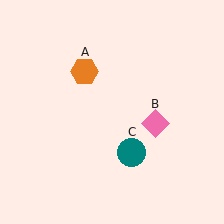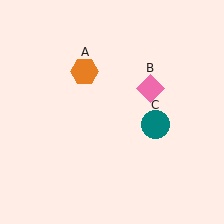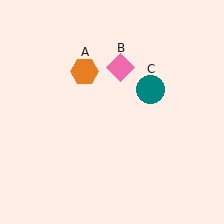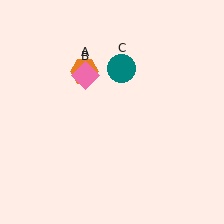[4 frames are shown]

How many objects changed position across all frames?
2 objects changed position: pink diamond (object B), teal circle (object C).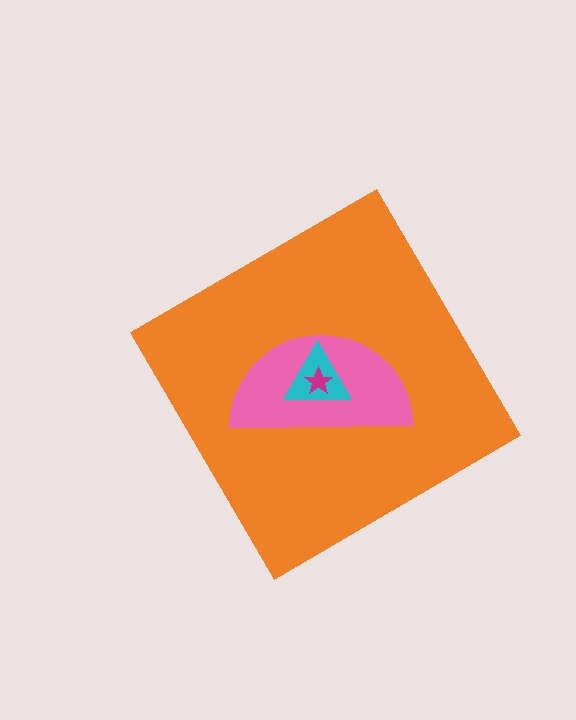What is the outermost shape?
The orange diamond.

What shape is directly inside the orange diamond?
The pink semicircle.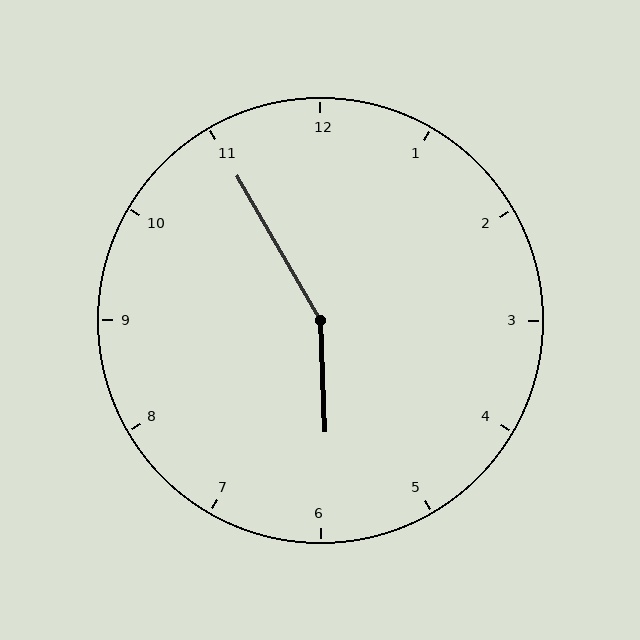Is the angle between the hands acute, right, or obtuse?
It is obtuse.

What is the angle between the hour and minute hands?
Approximately 152 degrees.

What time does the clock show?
5:55.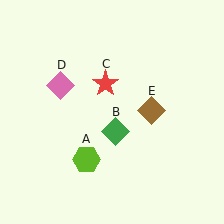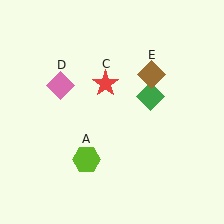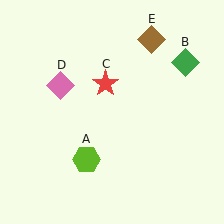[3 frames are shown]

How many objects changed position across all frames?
2 objects changed position: green diamond (object B), brown diamond (object E).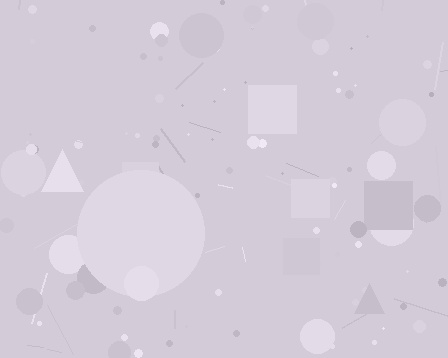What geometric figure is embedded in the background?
A circle is embedded in the background.